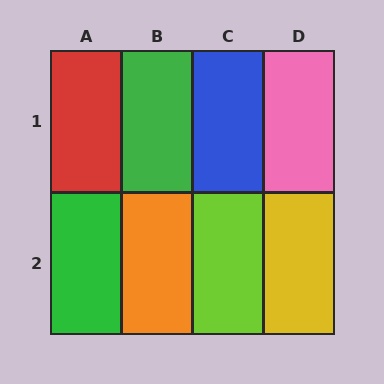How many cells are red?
1 cell is red.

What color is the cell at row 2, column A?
Green.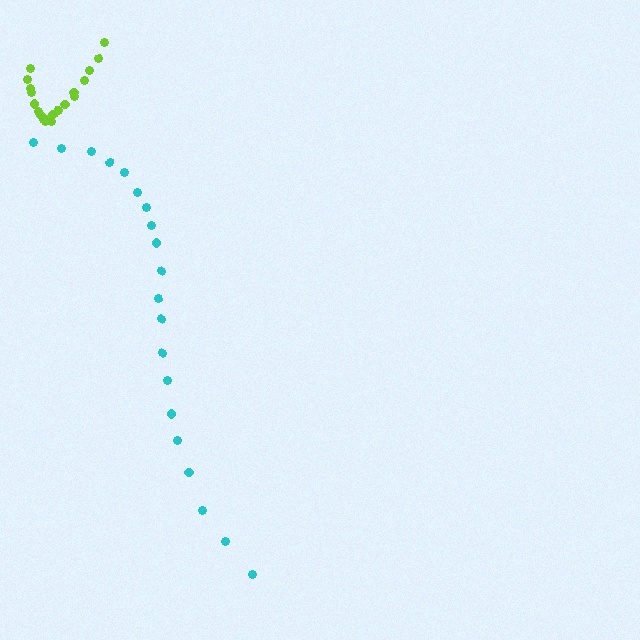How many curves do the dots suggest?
There are 2 distinct paths.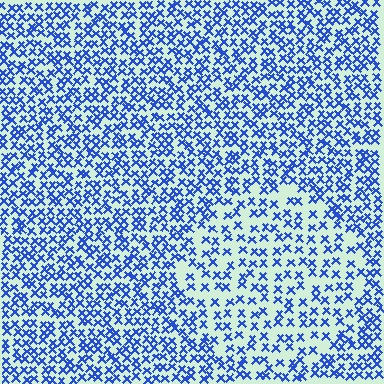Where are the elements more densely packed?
The elements are more densely packed outside the circle boundary.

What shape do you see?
I see a circle.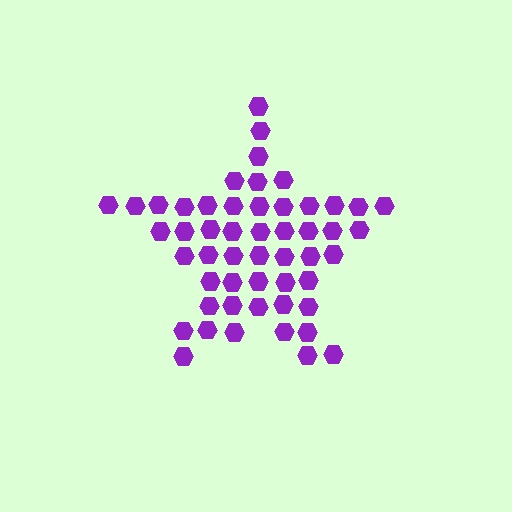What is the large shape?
The large shape is a star.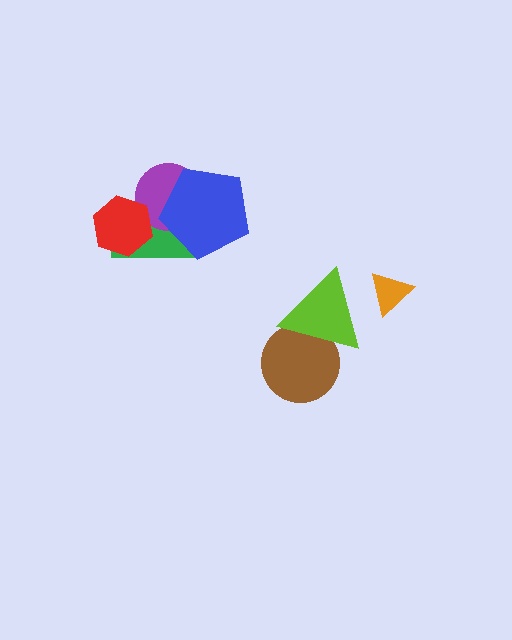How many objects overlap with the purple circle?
3 objects overlap with the purple circle.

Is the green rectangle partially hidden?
Yes, it is partially covered by another shape.